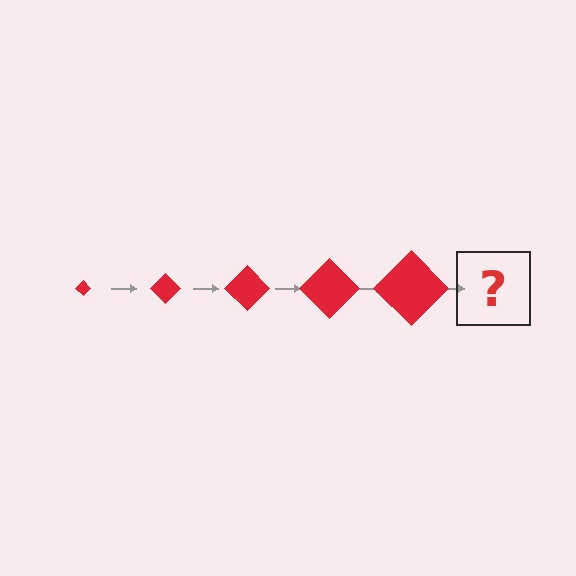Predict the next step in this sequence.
The next step is a red diamond, larger than the previous one.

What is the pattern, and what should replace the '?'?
The pattern is that the diamond gets progressively larger each step. The '?' should be a red diamond, larger than the previous one.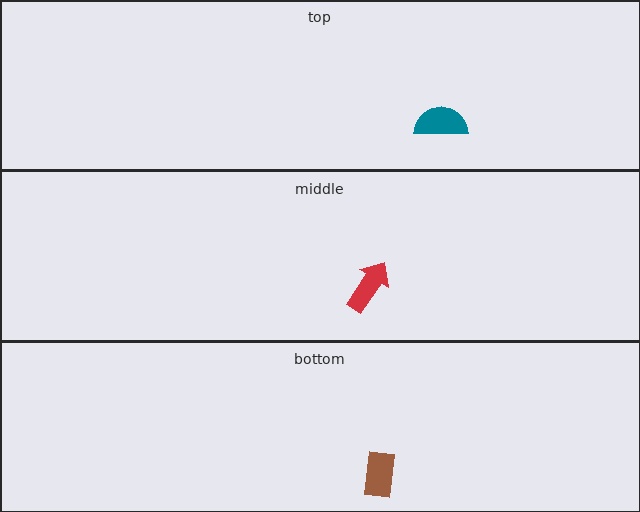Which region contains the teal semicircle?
The top region.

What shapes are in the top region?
The teal semicircle.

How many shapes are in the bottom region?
1.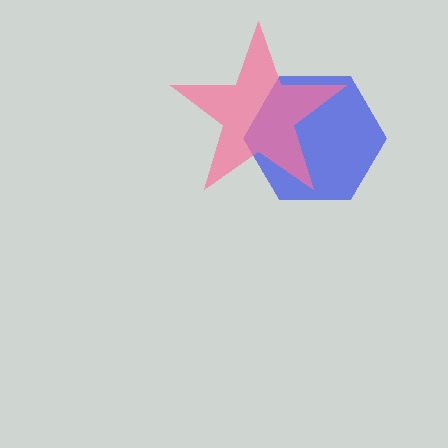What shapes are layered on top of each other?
The layered shapes are: a blue hexagon, a pink star.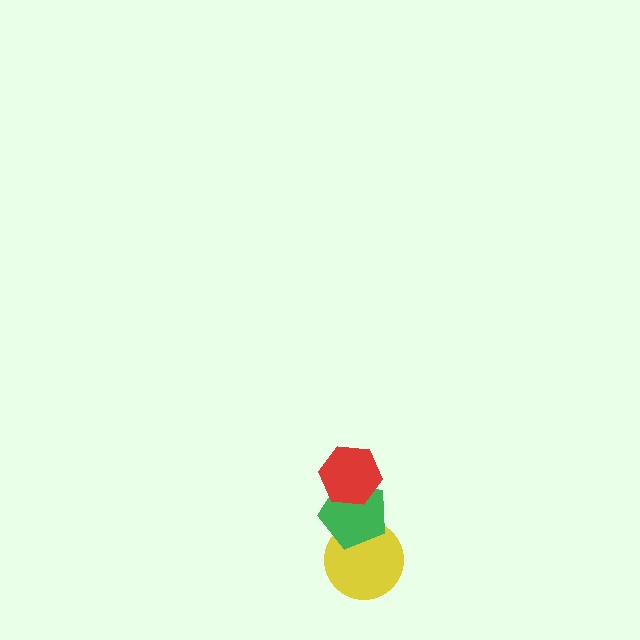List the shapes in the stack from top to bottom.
From top to bottom: the red hexagon, the green pentagon, the yellow circle.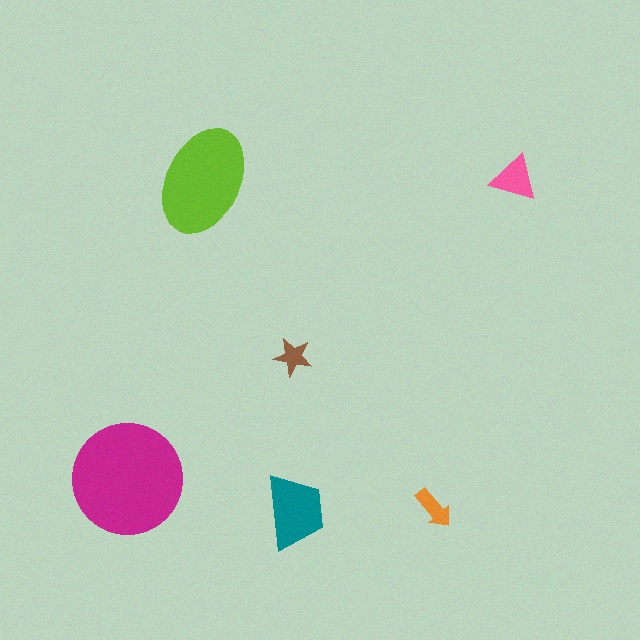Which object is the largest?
The magenta circle.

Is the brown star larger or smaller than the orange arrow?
Smaller.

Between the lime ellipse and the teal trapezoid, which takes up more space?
The lime ellipse.